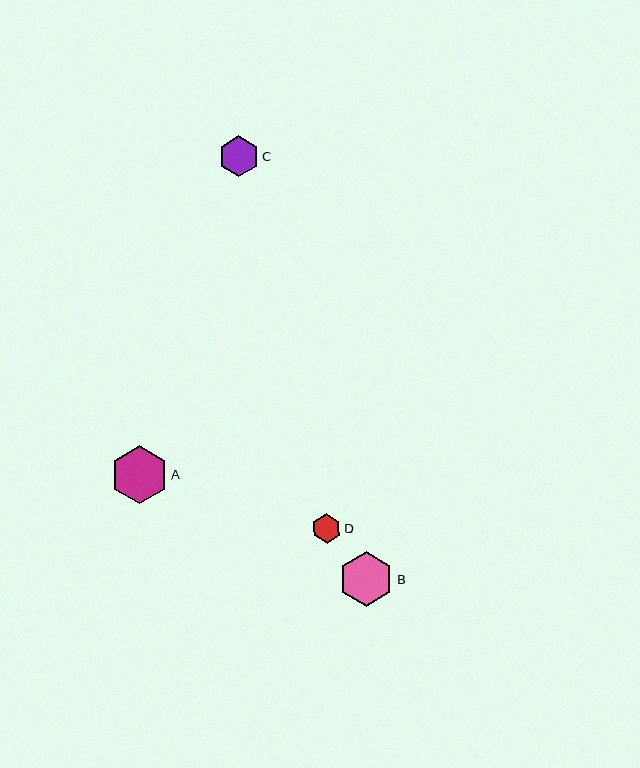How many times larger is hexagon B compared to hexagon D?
Hexagon B is approximately 1.9 times the size of hexagon D.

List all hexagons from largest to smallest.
From largest to smallest: A, B, C, D.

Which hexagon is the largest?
Hexagon A is the largest with a size of approximately 58 pixels.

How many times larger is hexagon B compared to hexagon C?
Hexagon B is approximately 1.3 times the size of hexagon C.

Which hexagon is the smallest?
Hexagon D is the smallest with a size of approximately 29 pixels.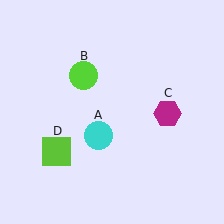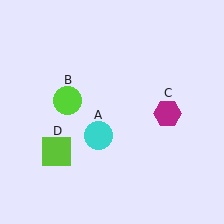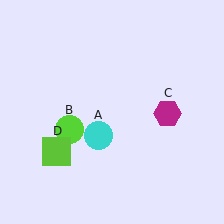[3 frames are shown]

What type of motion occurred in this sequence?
The lime circle (object B) rotated counterclockwise around the center of the scene.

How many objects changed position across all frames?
1 object changed position: lime circle (object B).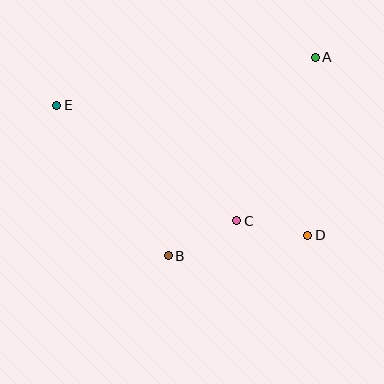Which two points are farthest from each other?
Points D and E are farthest from each other.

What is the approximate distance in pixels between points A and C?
The distance between A and C is approximately 181 pixels.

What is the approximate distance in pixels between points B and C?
The distance between B and C is approximately 77 pixels.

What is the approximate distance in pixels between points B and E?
The distance between B and E is approximately 187 pixels.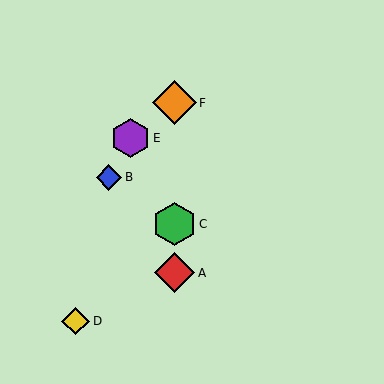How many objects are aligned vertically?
3 objects (A, C, F) are aligned vertically.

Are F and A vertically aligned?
Yes, both are at x≈174.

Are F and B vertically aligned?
No, F is at x≈174 and B is at x≈109.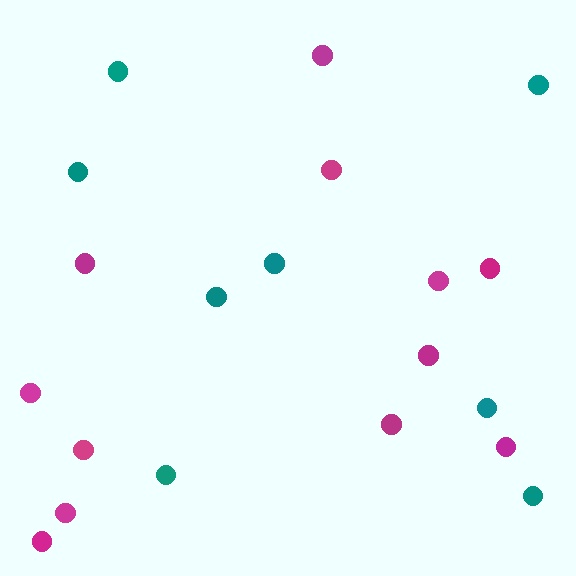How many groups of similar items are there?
There are 2 groups: one group of teal circles (8) and one group of magenta circles (12).